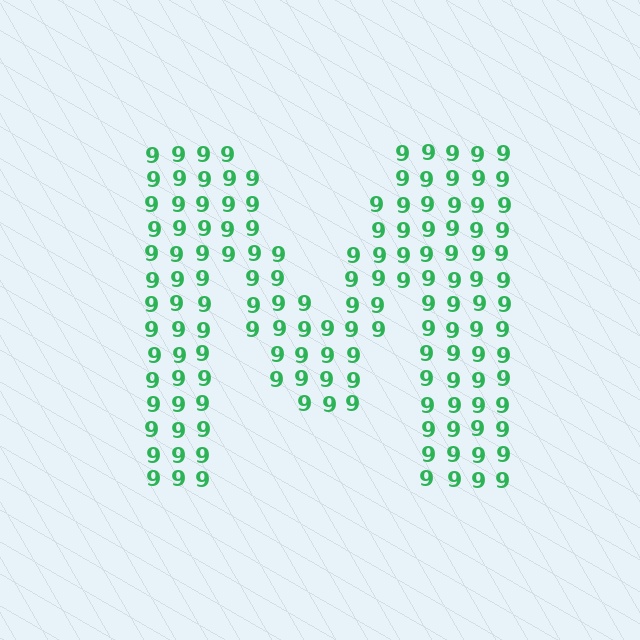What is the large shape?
The large shape is the letter M.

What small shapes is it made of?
It is made of small digit 9's.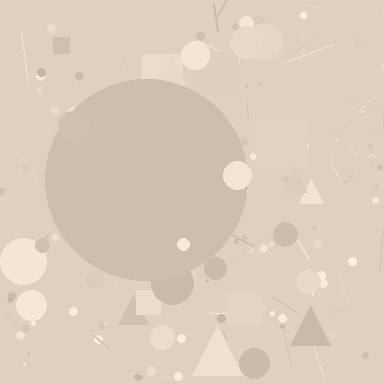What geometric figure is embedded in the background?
A circle is embedded in the background.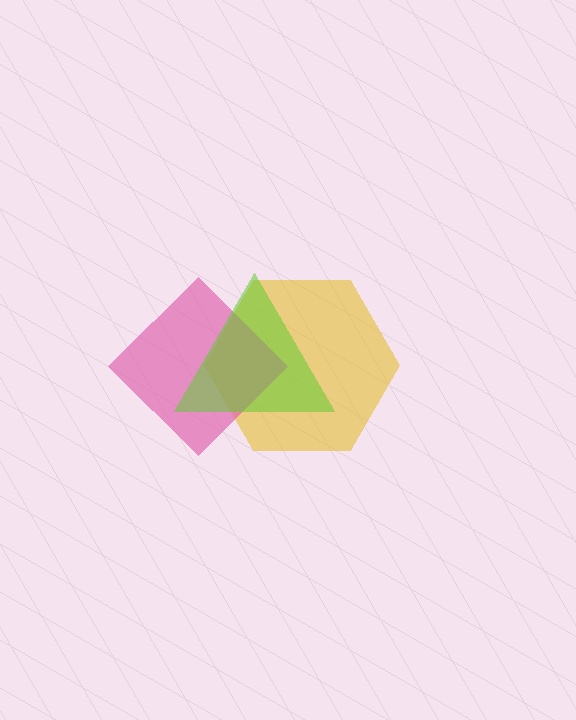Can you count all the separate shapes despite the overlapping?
Yes, there are 3 separate shapes.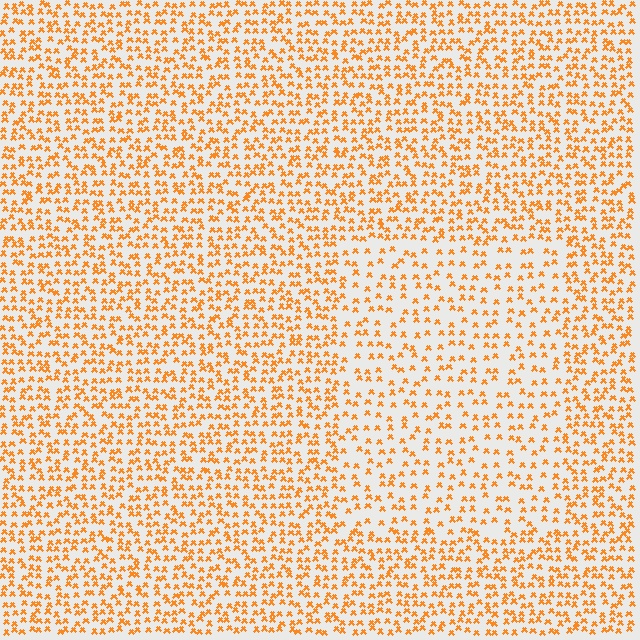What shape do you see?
I see a rectangle.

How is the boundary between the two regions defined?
The boundary is defined by a change in element density (approximately 1.7x ratio). All elements are the same color, size, and shape.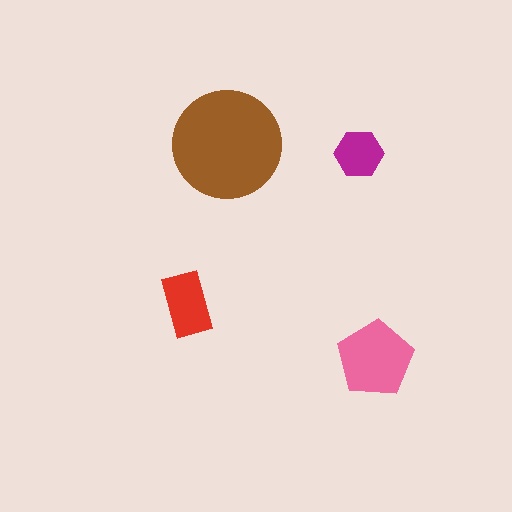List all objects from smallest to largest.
The magenta hexagon, the red rectangle, the pink pentagon, the brown circle.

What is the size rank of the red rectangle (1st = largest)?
3rd.